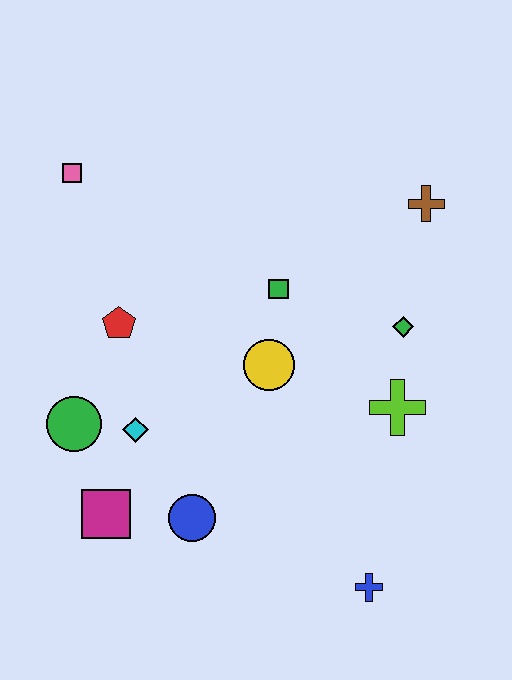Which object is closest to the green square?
The yellow circle is closest to the green square.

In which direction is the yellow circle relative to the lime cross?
The yellow circle is to the left of the lime cross.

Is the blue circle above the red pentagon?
No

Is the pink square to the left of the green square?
Yes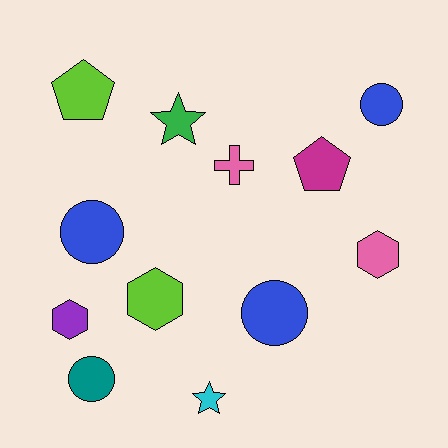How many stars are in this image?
There are 2 stars.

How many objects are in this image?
There are 12 objects.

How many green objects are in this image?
There is 1 green object.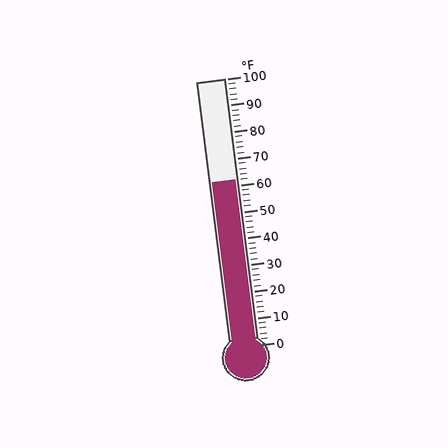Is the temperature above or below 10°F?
The temperature is above 10°F.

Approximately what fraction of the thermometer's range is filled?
The thermometer is filled to approximately 60% of its range.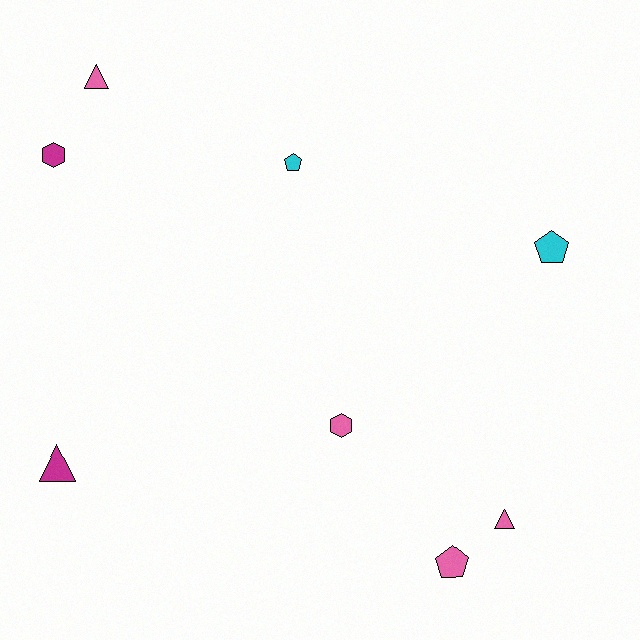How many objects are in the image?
There are 8 objects.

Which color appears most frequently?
Pink, with 4 objects.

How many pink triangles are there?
There are 2 pink triangles.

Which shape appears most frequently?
Pentagon, with 3 objects.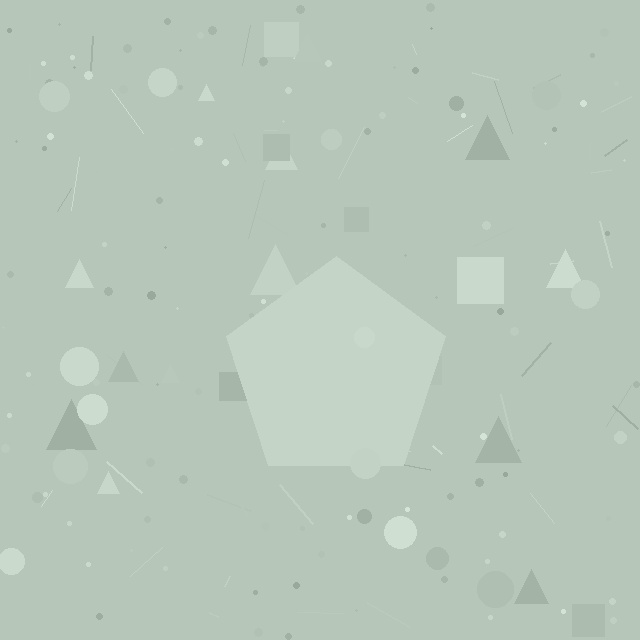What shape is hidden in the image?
A pentagon is hidden in the image.